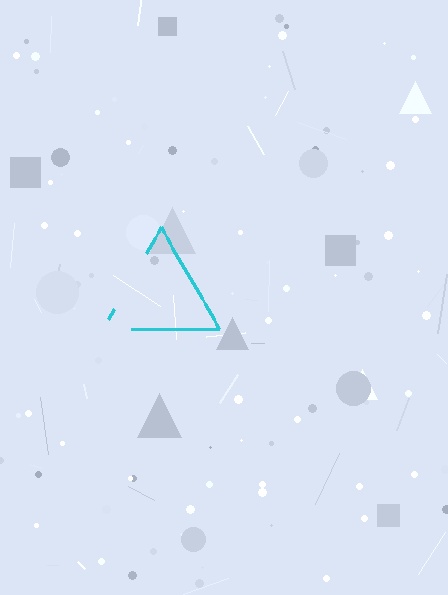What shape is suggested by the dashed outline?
The dashed outline suggests a triangle.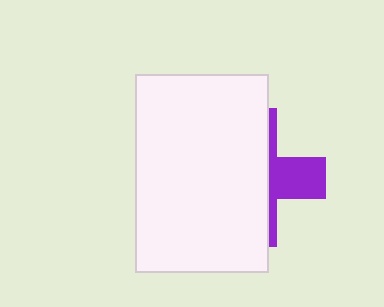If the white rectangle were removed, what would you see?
You would see the complete purple cross.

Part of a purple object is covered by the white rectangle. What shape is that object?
It is a cross.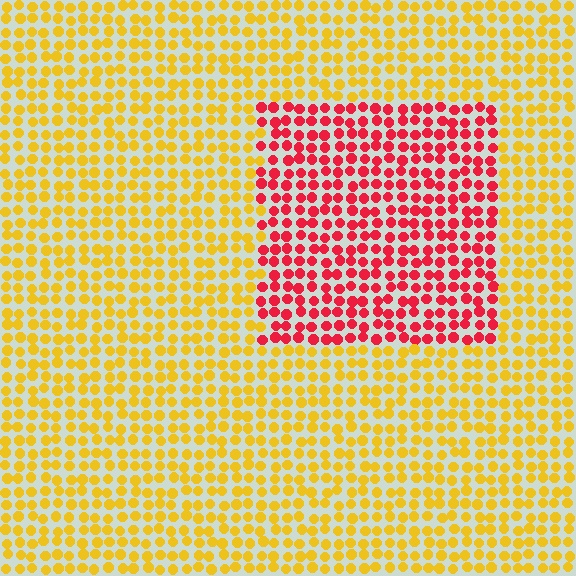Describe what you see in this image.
The image is filled with small yellow elements in a uniform arrangement. A rectangle-shaped region is visible where the elements are tinted to a slightly different hue, forming a subtle color boundary.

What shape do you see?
I see a rectangle.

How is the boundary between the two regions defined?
The boundary is defined purely by a slight shift in hue (about 57 degrees). Spacing, size, and orientation are identical on both sides.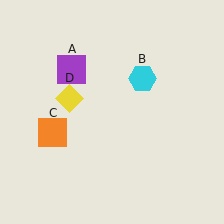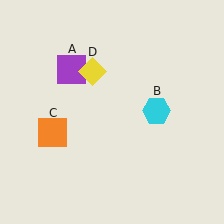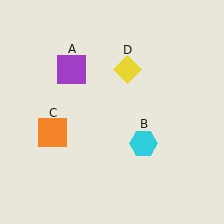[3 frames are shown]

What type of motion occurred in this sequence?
The cyan hexagon (object B), yellow diamond (object D) rotated clockwise around the center of the scene.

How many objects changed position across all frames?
2 objects changed position: cyan hexagon (object B), yellow diamond (object D).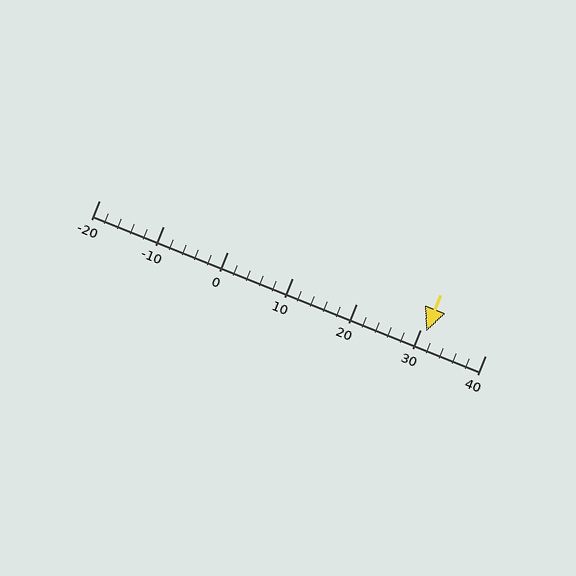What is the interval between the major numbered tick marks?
The major tick marks are spaced 10 units apart.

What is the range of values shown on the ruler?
The ruler shows values from -20 to 40.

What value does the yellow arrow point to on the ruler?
The yellow arrow points to approximately 31.